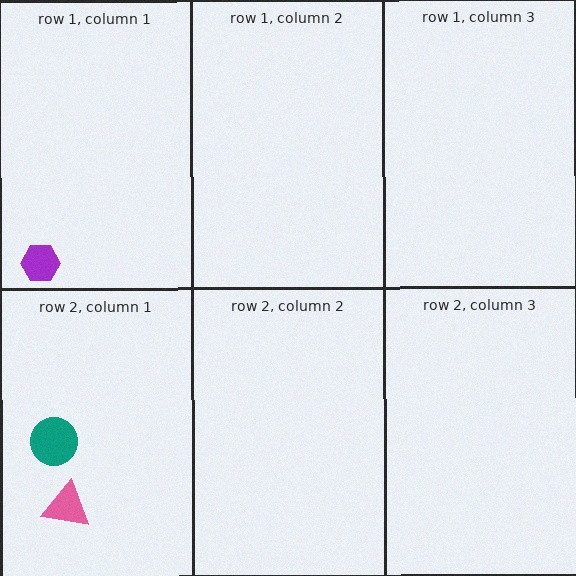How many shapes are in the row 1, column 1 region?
1.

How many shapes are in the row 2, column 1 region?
2.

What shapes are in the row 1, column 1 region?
The purple hexagon.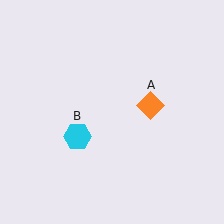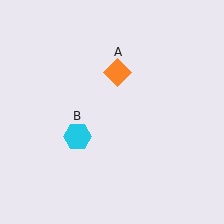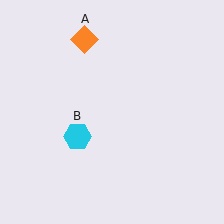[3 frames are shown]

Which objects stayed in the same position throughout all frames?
Cyan hexagon (object B) remained stationary.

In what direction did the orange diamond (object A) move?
The orange diamond (object A) moved up and to the left.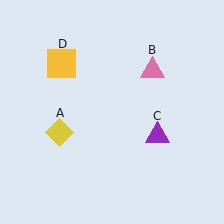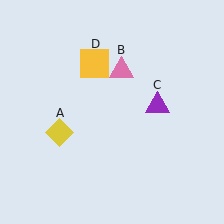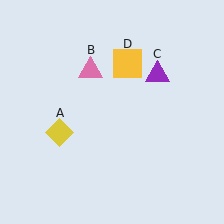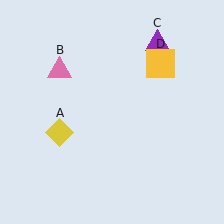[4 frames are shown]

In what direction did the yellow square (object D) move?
The yellow square (object D) moved right.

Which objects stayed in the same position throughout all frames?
Yellow diamond (object A) remained stationary.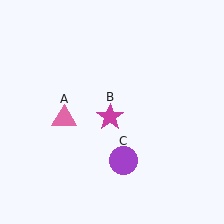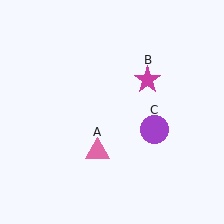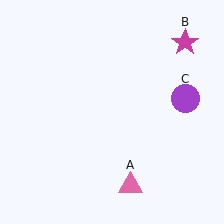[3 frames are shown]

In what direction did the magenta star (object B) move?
The magenta star (object B) moved up and to the right.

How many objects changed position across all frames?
3 objects changed position: pink triangle (object A), magenta star (object B), purple circle (object C).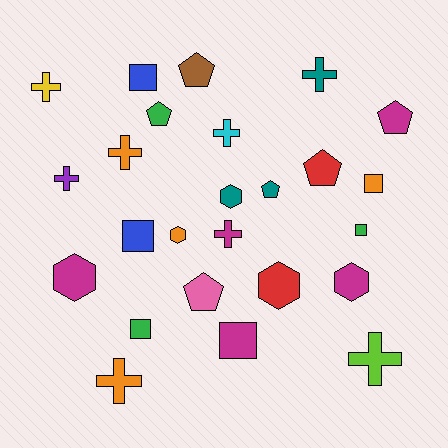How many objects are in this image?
There are 25 objects.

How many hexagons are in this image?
There are 5 hexagons.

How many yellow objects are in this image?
There is 1 yellow object.